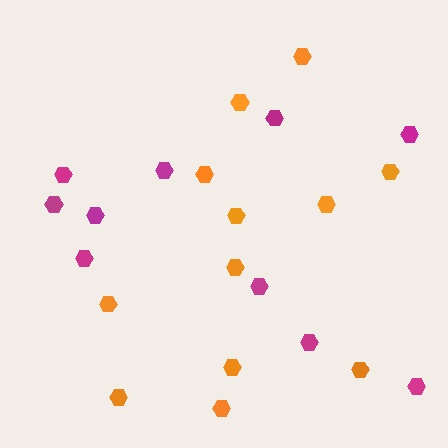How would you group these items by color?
There are 2 groups: one group of orange hexagons (12) and one group of magenta hexagons (10).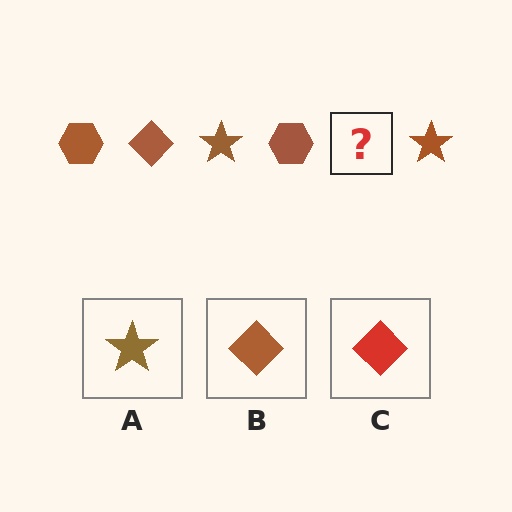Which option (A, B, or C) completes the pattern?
B.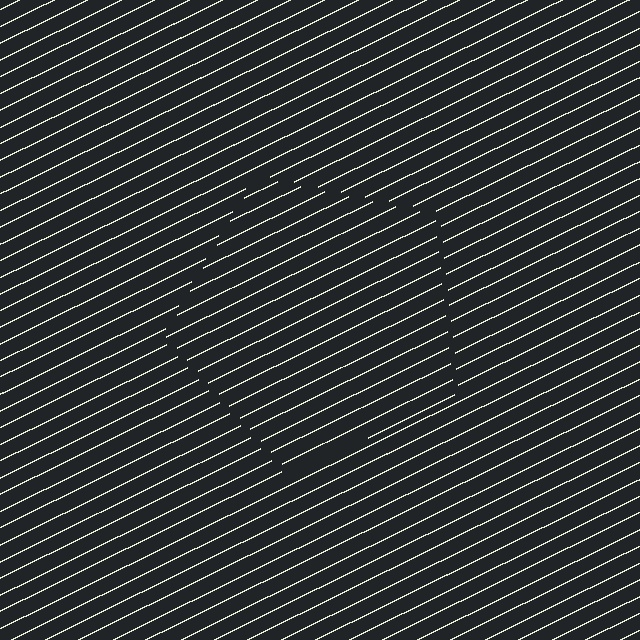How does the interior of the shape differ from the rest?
The interior of the shape contains the same grating, shifted by half a period — the contour is defined by the phase discontinuity where line-ends from the inner and outer gratings abut.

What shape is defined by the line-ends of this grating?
An illusory pentagon. The interior of the shape contains the same grating, shifted by half a period — the contour is defined by the phase discontinuity where line-ends from the inner and outer gratings abut.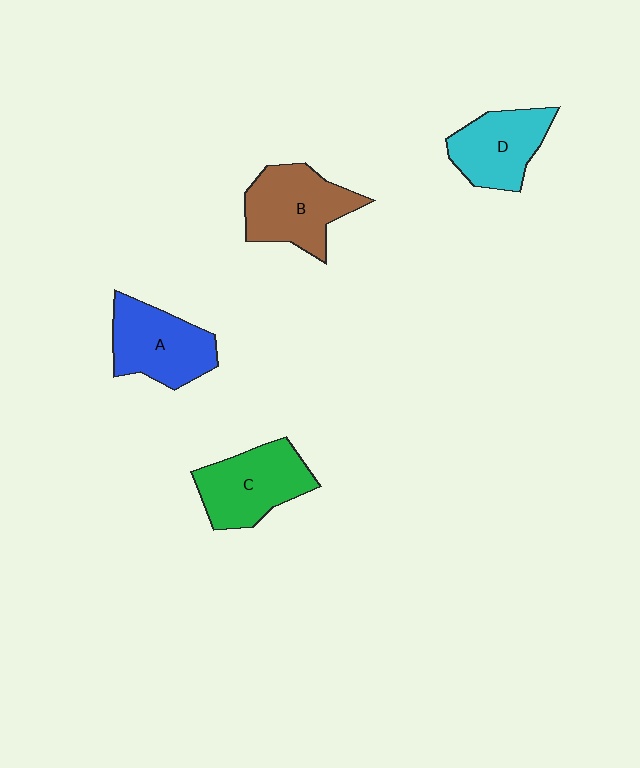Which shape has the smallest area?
Shape D (cyan).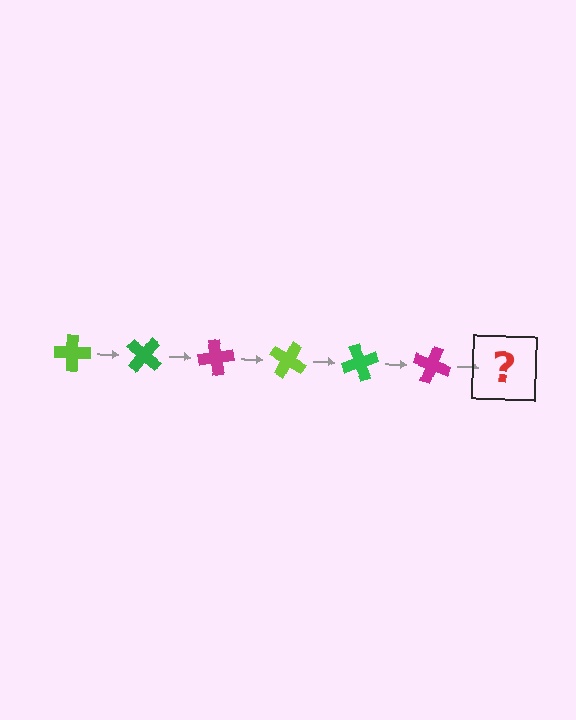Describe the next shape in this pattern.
It should be a lime cross, rotated 240 degrees from the start.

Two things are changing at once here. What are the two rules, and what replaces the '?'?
The two rules are that it rotates 40 degrees each step and the color cycles through lime, green, and magenta. The '?' should be a lime cross, rotated 240 degrees from the start.